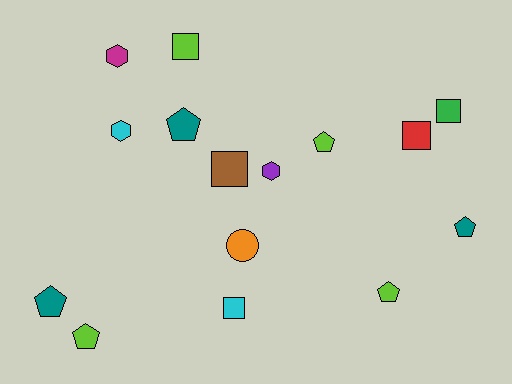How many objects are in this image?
There are 15 objects.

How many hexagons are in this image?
There are 3 hexagons.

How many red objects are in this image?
There is 1 red object.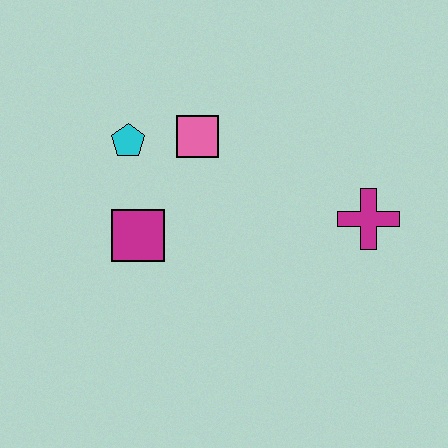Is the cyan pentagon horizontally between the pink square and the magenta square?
No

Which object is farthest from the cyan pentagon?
The magenta cross is farthest from the cyan pentagon.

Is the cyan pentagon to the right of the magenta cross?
No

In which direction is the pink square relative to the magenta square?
The pink square is above the magenta square.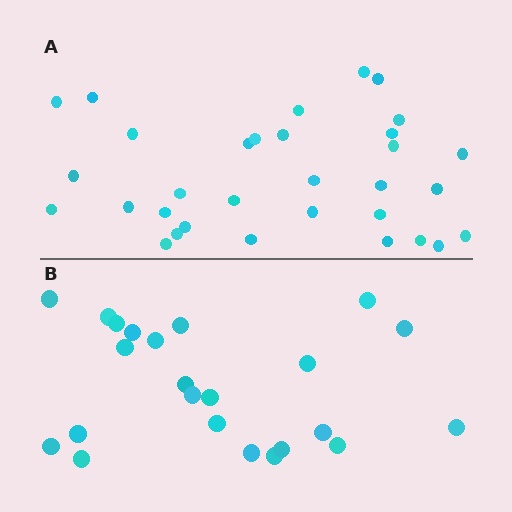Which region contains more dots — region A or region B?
Region A (the top region) has more dots.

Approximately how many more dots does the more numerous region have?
Region A has roughly 8 or so more dots than region B.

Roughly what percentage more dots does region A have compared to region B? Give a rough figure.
About 40% more.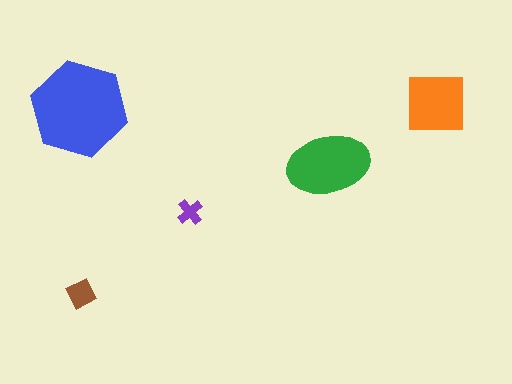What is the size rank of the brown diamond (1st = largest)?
4th.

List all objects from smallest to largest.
The purple cross, the brown diamond, the orange square, the green ellipse, the blue hexagon.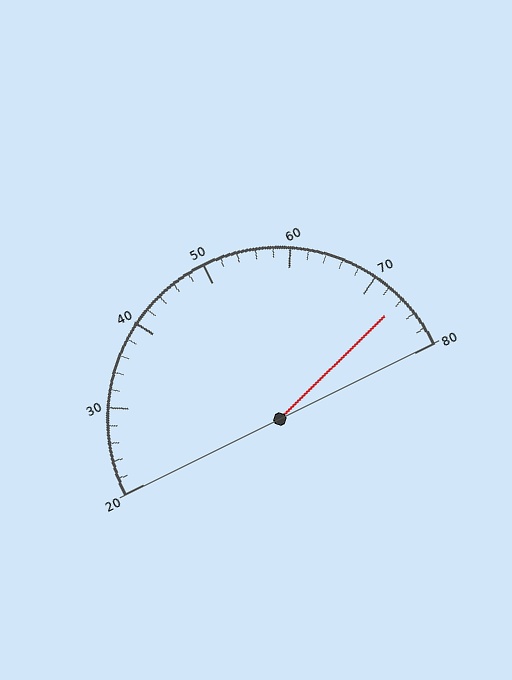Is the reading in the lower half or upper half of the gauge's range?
The reading is in the upper half of the range (20 to 80).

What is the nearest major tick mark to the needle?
The nearest major tick mark is 70.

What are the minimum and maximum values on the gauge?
The gauge ranges from 20 to 80.